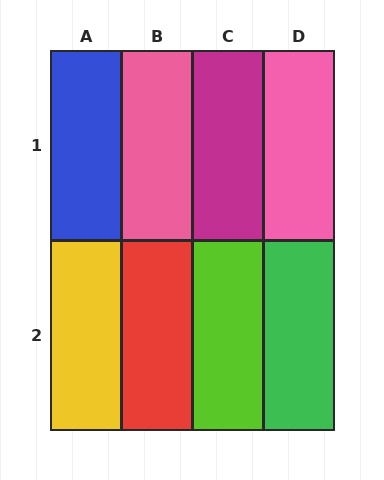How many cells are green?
1 cell is green.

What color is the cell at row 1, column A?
Blue.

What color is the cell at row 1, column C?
Magenta.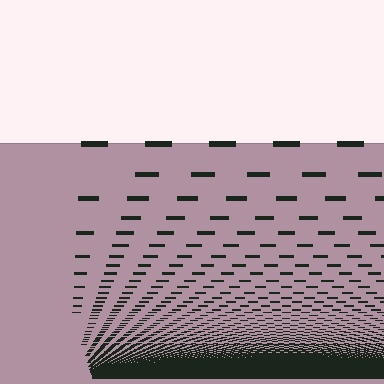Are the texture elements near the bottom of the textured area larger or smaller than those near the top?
Smaller. The gradient is inverted — elements near the bottom are smaller and denser.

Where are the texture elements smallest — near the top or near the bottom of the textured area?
Near the bottom.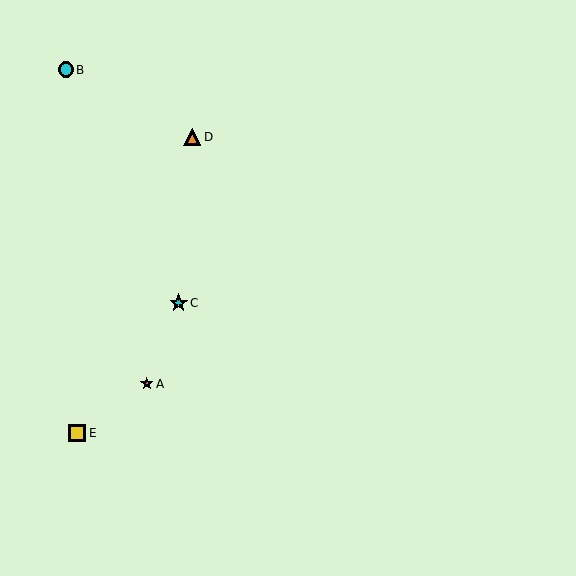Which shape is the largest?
The cyan star (labeled C) is the largest.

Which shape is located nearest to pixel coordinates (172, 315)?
The cyan star (labeled C) at (179, 303) is nearest to that location.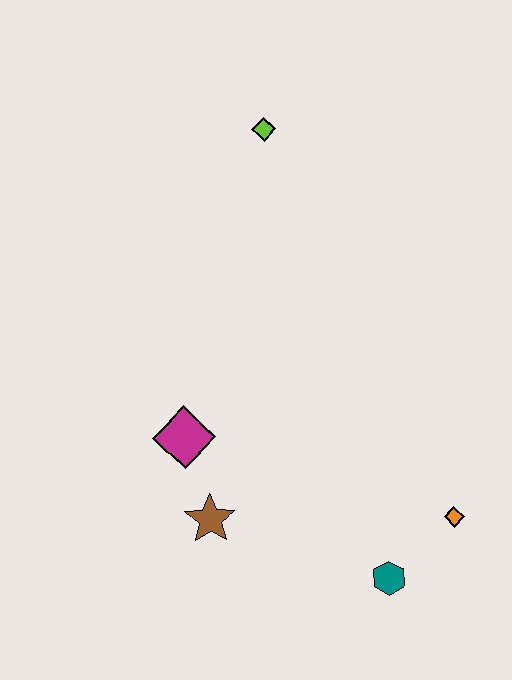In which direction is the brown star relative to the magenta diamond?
The brown star is below the magenta diamond.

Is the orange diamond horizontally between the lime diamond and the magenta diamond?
No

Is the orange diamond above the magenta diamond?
No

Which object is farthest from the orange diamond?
The lime diamond is farthest from the orange diamond.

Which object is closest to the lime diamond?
The magenta diamond is closest to the lime diamond.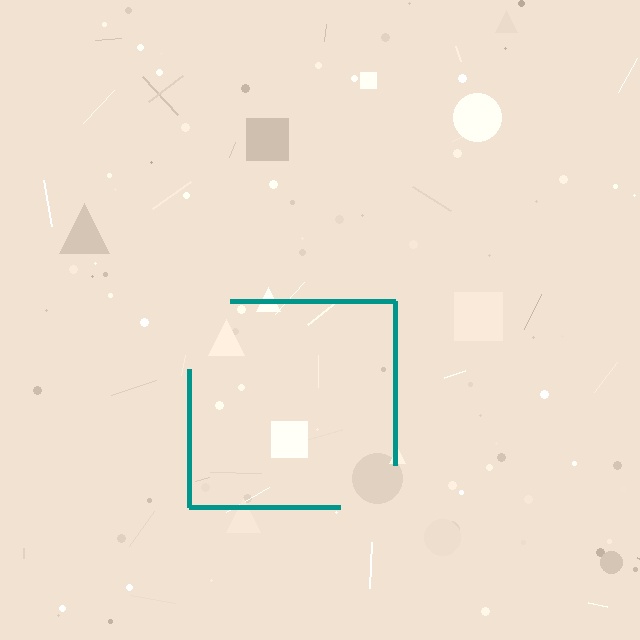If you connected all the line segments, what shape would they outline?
They would outline a square.